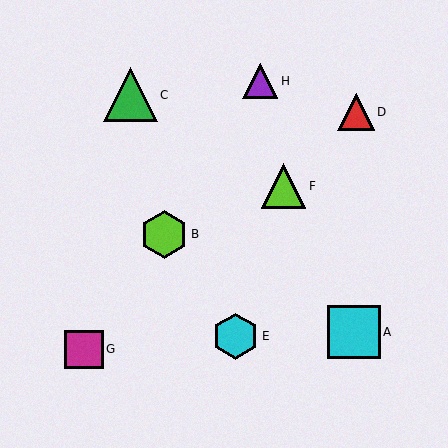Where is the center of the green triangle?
The center of the green triangle is at (130, 95).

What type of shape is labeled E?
Shape E is a cyan hexagon.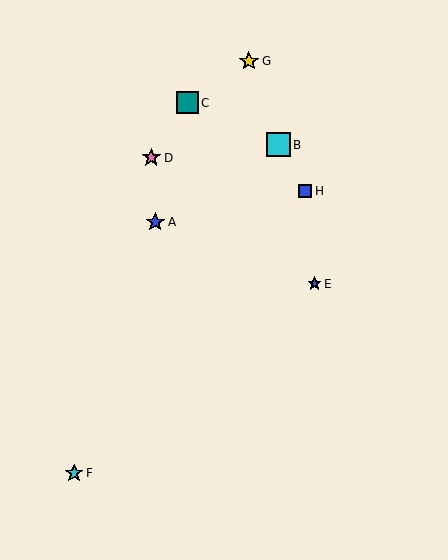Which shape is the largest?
The cyan square (labeled B) is the largest.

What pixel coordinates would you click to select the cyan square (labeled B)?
Click at (278, 145) to select the cyan square B.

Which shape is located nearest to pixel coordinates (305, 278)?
The blue star (labeled E) at (314, 284) is nearest to that location.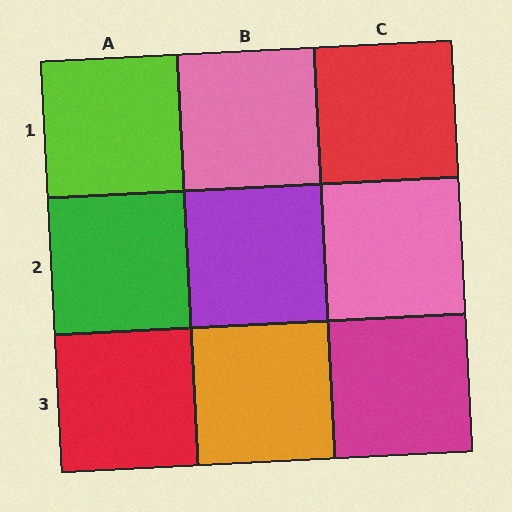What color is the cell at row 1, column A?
Lime.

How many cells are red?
2 cells are red.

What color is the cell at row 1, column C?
Red.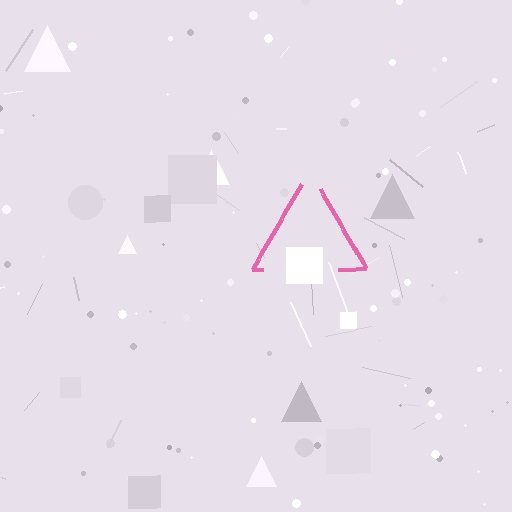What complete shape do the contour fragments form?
The contour fragments form a triangle.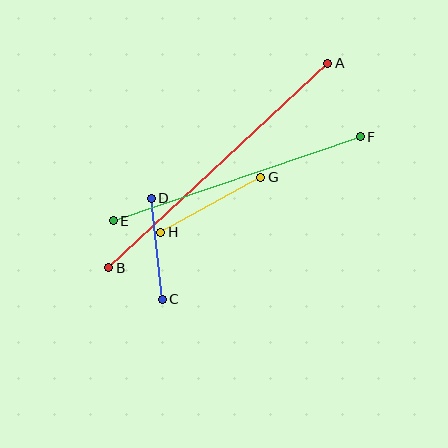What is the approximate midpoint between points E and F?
The midpoint is at approximately (237, 179) pixels.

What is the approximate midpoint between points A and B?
The midpoint is at approximately (218, 165) pixels.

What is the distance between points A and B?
The distance is approximately 300 pixels.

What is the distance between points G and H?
The distance is approximately 114 pixels.